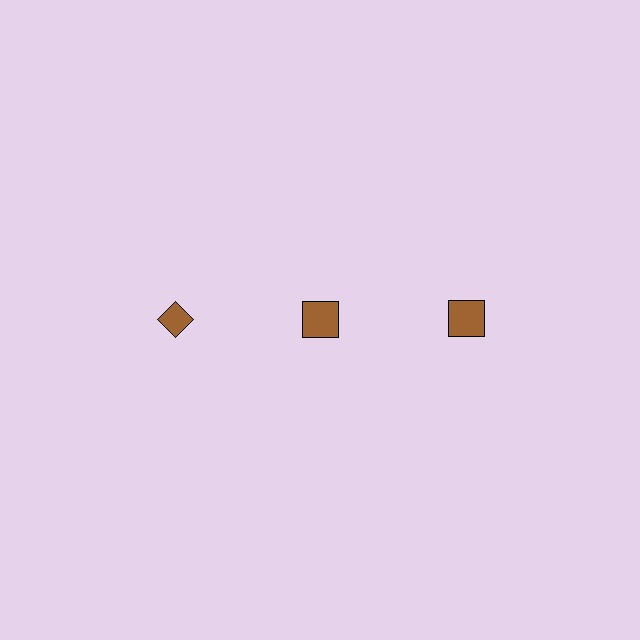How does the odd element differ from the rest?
It has a different shape: diamond instead of square.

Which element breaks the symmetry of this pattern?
The brown diamond in the top row, leftmost column breaks the symmetry. All other shapes are brown squares.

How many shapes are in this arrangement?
There are 3 shapes arranged in a grid pattern.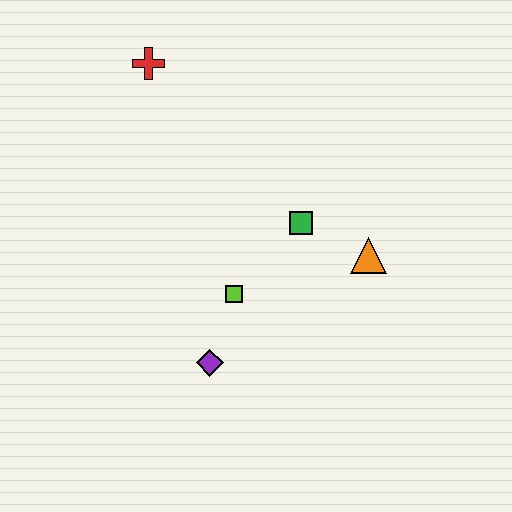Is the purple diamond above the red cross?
No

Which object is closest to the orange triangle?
The green square is closest to the orange triangle.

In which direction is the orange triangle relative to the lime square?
The orange triangle is to the right of the lime square.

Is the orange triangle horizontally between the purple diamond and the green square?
No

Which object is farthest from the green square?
The red cross is farthest from the green square.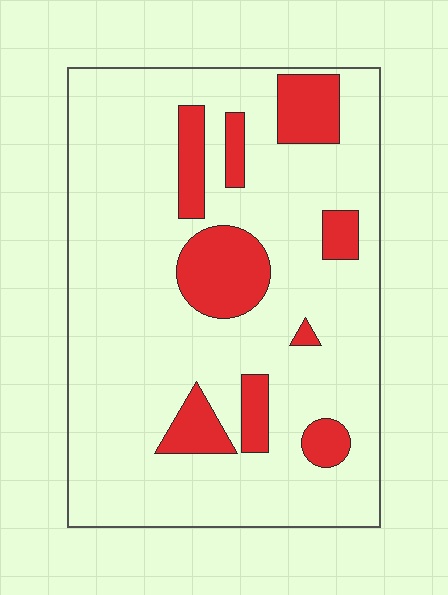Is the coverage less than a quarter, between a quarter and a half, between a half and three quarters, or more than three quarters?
Less than a quarter.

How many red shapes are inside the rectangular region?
9.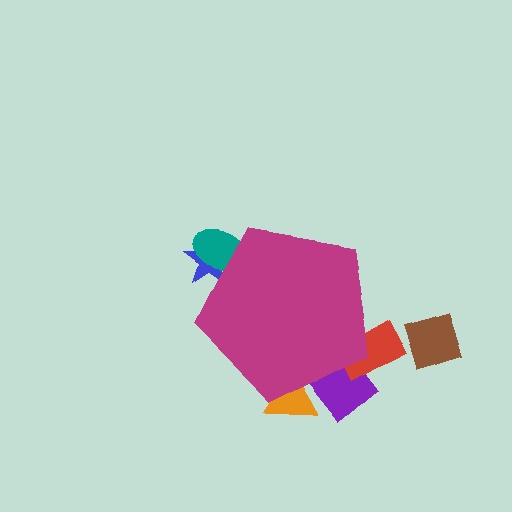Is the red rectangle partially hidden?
Yes, the red rectangle is partially hidden behind the magenta pentagon.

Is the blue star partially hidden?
Yes, the blue star is partially hidden behind the magenta pentagon.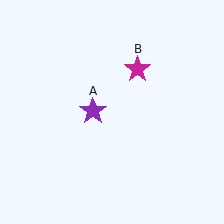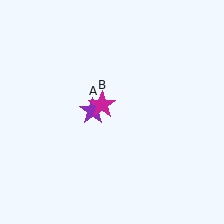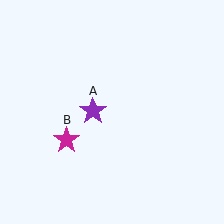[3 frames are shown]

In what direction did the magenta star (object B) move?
The magenta star (object B) moved down and to the left.